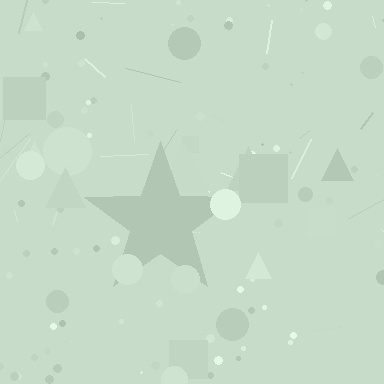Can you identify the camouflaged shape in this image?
The camouflaged shape is a star.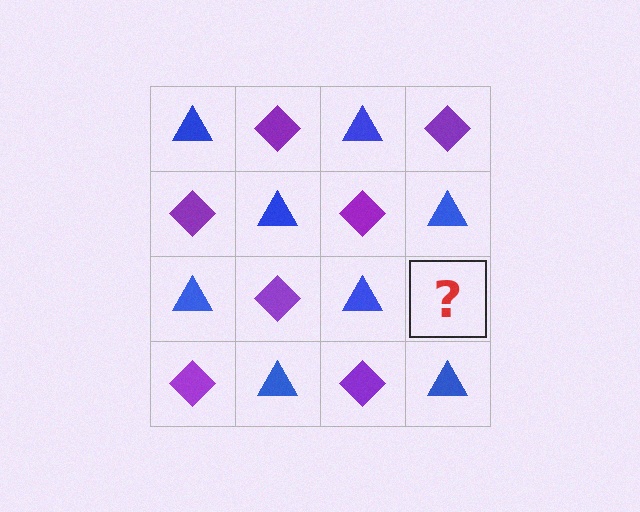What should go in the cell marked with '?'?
The missing cell should contain a purple diamond.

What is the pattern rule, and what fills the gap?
The rule is that it alternates blue triangle and purple diamond in a checkerboard pattern. The gap should be filled with a purple diamond.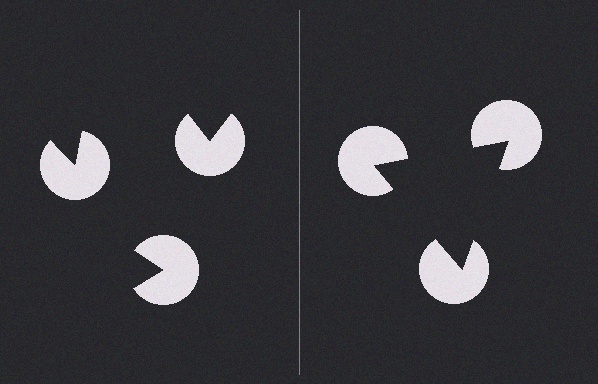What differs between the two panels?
The pac-man discs are positioned identically on both sides; only the wedge orientations differ. On the right they align to a triangle; on the left they are misaligned.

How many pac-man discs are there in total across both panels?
6 — 3 on each side.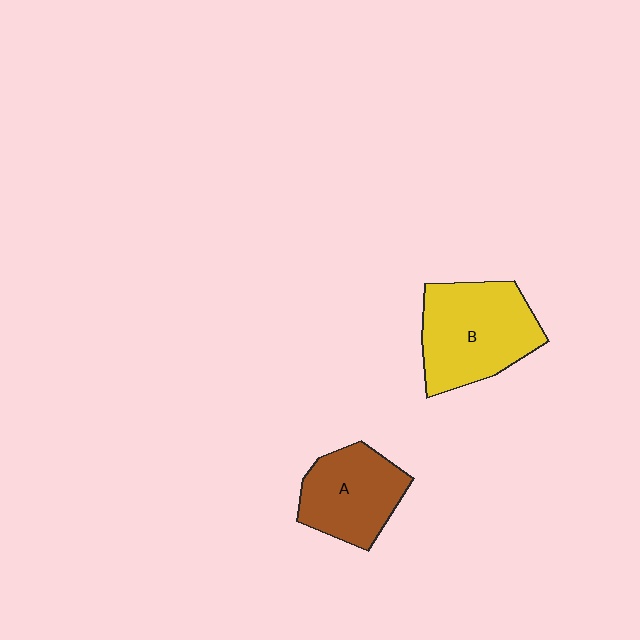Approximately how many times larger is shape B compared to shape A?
Approximately 1.3 times.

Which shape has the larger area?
Shape B (yellow).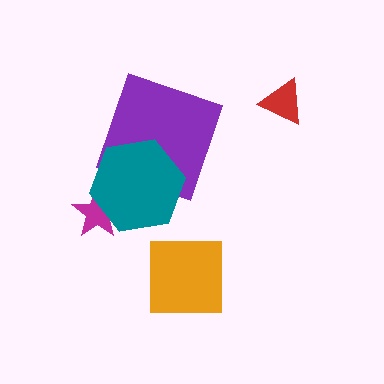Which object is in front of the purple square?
The teal hexagon is in front of the purple square.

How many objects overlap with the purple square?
1 object overlaps with the purple square.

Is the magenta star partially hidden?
Yes, it is partially covered by another shape.